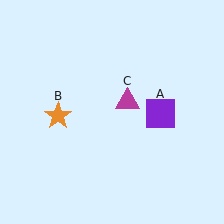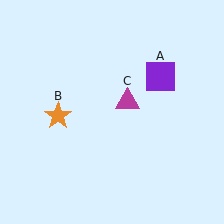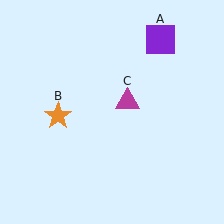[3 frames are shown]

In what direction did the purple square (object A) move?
The purple square (object A) moved up.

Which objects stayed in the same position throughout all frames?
Orange star (object B) and magenta triangle (object C) remained stationary.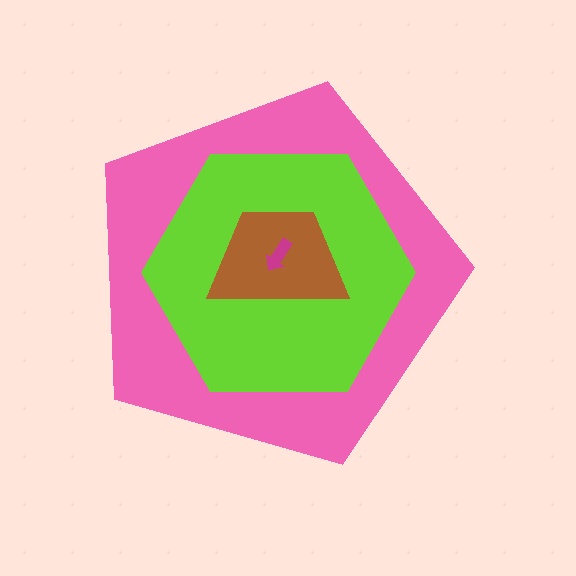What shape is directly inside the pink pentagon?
The lime hexagon.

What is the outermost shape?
The pink pentagon.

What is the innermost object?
The magenta arrow.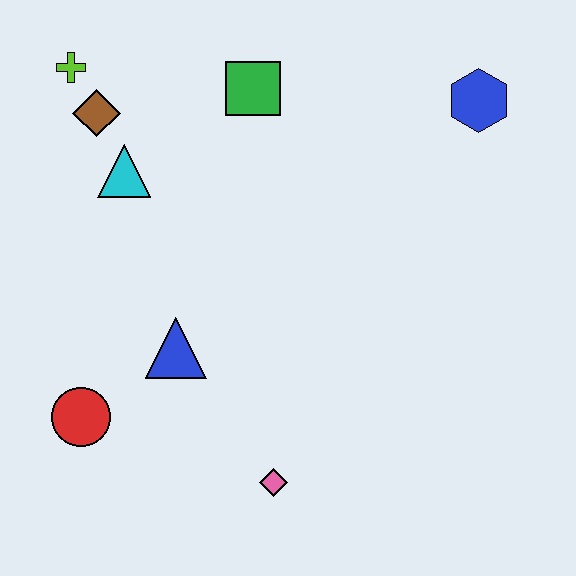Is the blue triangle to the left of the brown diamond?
No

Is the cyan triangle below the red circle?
No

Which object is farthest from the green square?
The pink diamond is farthest from the green square.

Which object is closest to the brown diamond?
The lime cross is closest to the brown diamond.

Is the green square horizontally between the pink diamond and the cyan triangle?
Yes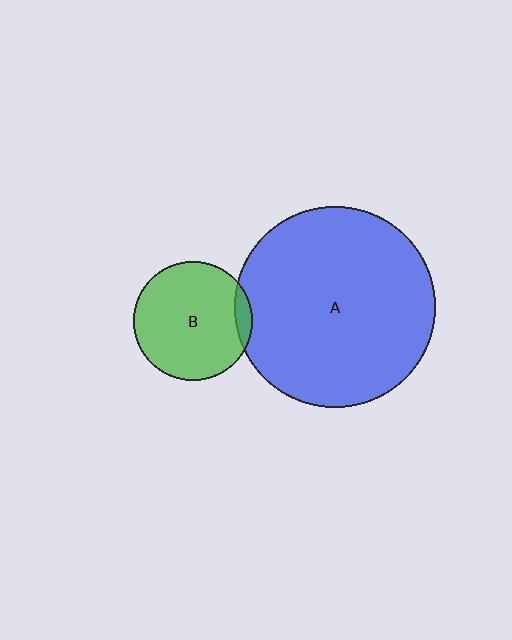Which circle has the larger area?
Circle A (blue).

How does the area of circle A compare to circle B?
Approximately 2.8 times.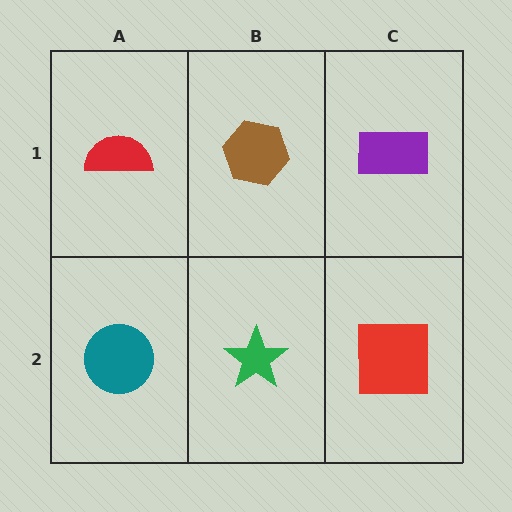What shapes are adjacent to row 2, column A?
A red semicircle (row 1, column A), a green star (row 2, column B).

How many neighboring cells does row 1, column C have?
2.